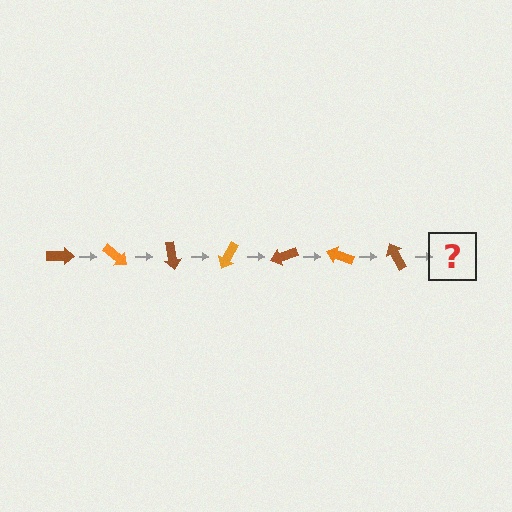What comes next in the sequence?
The next element should be an orange arrow, rotated 280 degrees from the start.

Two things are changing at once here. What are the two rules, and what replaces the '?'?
The two rules are that it rotates 40 degrees each step and the color cycles through brown and orange. The '?' should be an orange arrow, rotated 280 degrees from the start.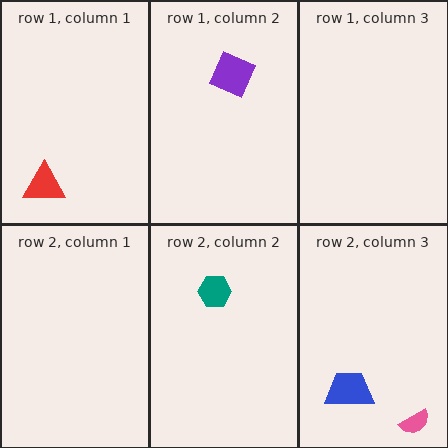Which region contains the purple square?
The row 1, column 2 region.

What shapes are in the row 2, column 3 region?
The pink semicircle, the blue trapezoid.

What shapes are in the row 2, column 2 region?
The teal hexagon.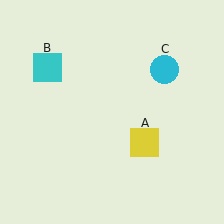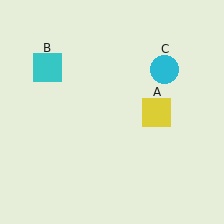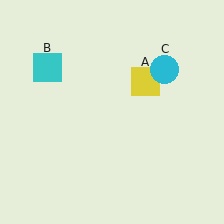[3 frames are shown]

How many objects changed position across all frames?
1 object changed position: yellow square (object A).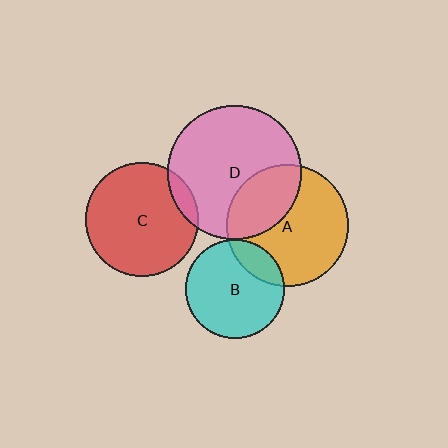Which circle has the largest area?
Circle D (pink).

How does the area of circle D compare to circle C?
Approximately 1.4 times.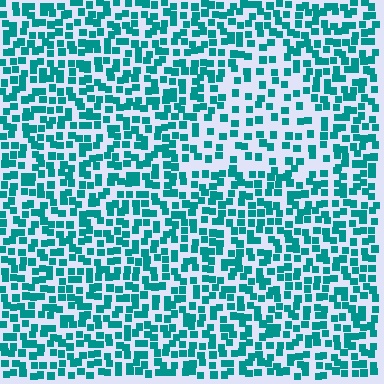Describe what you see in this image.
The image contains small teal elements arranged at two different densities. A triangle-shaped region is visible where the elements are less densely packed than the surrounding area.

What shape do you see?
I see a triangle.